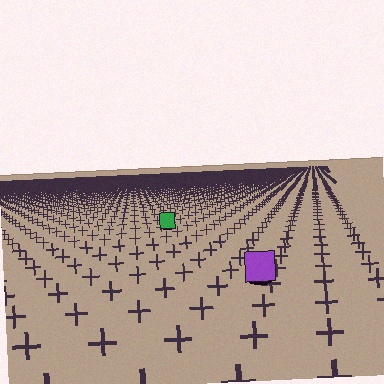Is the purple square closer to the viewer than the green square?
Yes. The purple square is closer — you can tell from the texture gradient: the ground texture is coarser near it.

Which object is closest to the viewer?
The purple square is closest. The texture marks near it are larger and more spread out.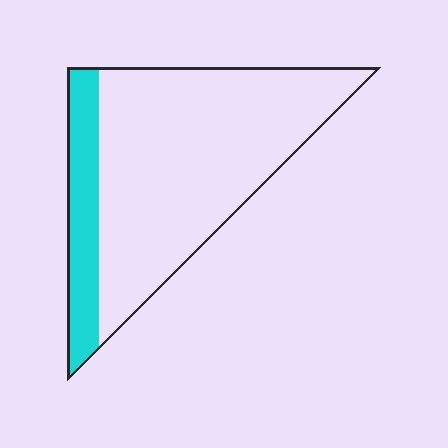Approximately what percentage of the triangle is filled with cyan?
Approximately 20%.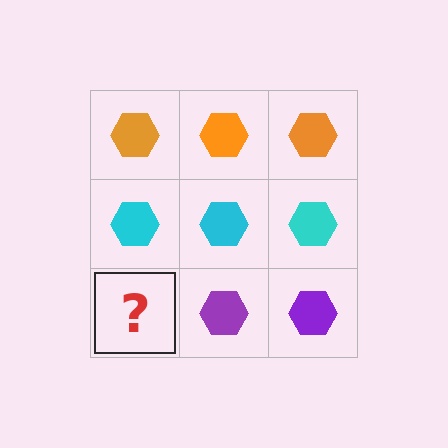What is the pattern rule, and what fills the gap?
The rule is that each row has a consistent color. The gap should be filled with a purple hexagon.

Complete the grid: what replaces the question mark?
The question mark should be replaced with a purple hexagon.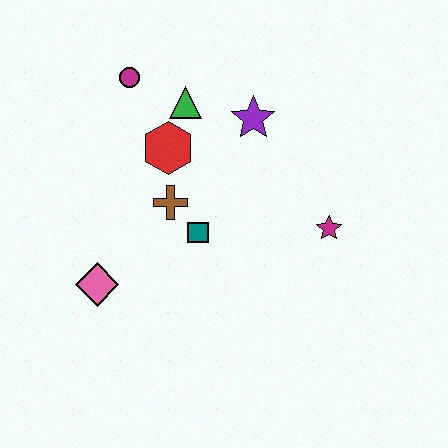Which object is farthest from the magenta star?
The magenta circle is farthest from the magenta star.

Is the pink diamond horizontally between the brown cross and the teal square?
No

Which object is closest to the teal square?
The brown cross is closest to the teal square.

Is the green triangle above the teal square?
Yes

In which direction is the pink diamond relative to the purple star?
The pink diamond is below the purple star.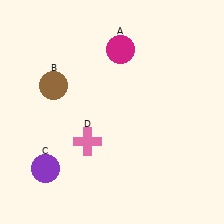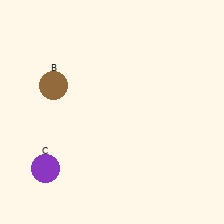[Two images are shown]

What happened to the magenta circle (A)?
The magenta circle (A) was removed in Image 2. It was in the top-right area of Image 1.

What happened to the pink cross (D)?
The pink cross (D) was removed in Image 2. It was in the bottom-left area of Image 1.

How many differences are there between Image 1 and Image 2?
There are 2 differences between the two images.